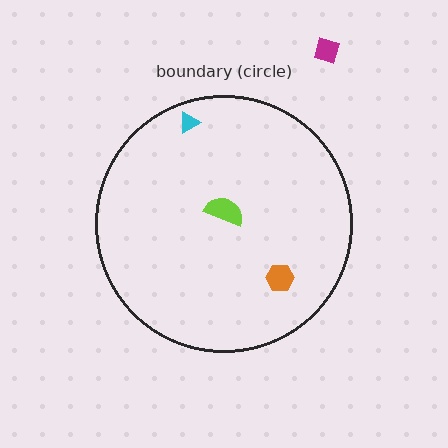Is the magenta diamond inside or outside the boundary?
Outside.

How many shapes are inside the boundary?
3 inside, 1 outside.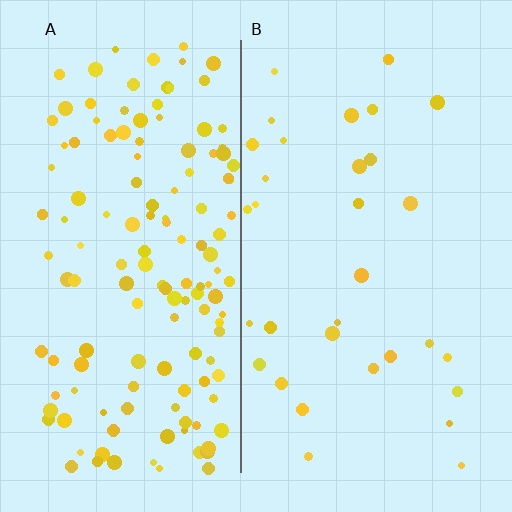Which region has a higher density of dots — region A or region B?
A (the left).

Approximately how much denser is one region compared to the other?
Approximately 4.4× — region A over region B.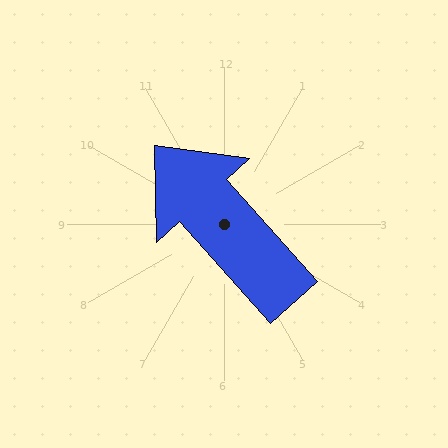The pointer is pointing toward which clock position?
Roughly 11 o'clock.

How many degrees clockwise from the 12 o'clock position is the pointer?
Approximately 318 degrees.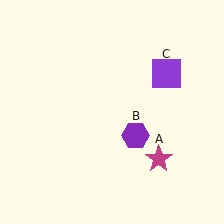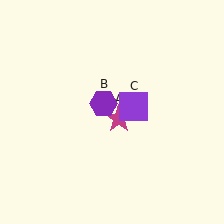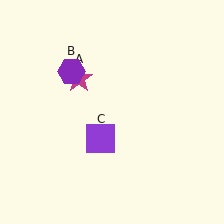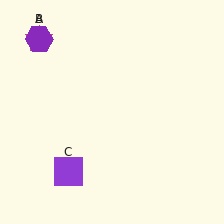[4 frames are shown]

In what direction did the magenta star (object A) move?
The magenta star (object A) moved up and to the left.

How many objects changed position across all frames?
3 objects changed position: magenta star (object A), purple hexagon (object B), purple square (object C).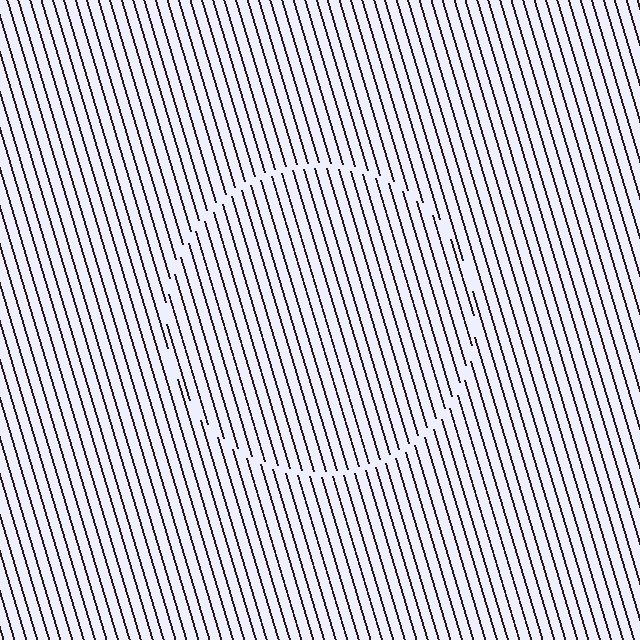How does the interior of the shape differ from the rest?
The interior of the shape contains the same grating, shifted by half a period — the contour is defined by the phase discontinuity where line-ends from the inner and outer gratings abut.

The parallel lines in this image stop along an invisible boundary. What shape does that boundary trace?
An illusory circle. The interior of the shape contains the same grating, shifted by half a period — the contour is defined by the phase discontinuity where line-ends from the inner and outer gratings abut.